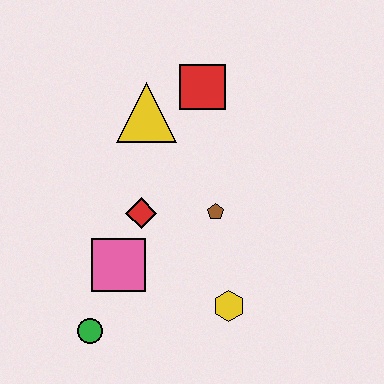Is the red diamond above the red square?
No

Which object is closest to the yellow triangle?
The red square is closest to the yellow triangle.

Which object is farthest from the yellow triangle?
The green circle is farthest from the yellow triangle.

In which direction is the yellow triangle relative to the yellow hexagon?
The yellow triangle is above the yellow hexagon.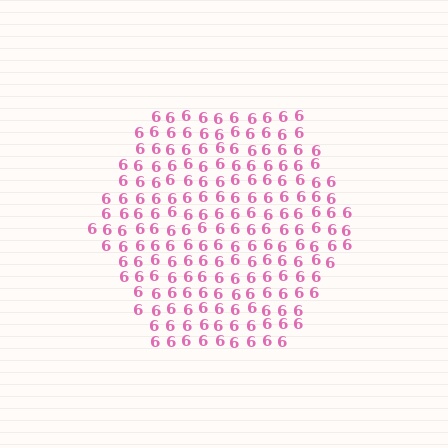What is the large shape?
The large shape is a hexagon.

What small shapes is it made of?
It is made of small digit 6's.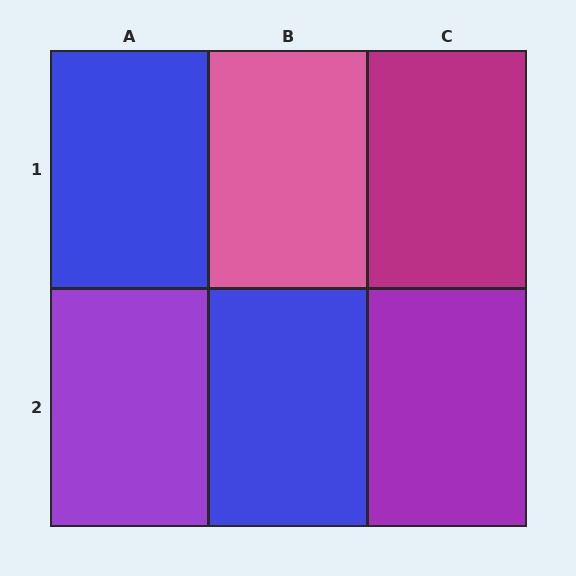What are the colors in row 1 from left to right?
Blue, pink, magenta.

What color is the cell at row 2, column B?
Blue.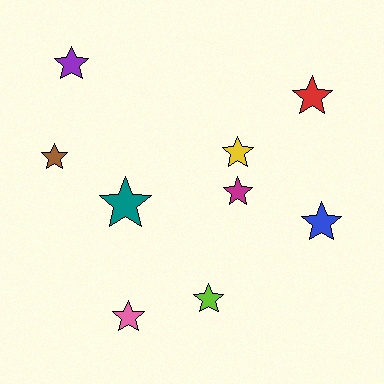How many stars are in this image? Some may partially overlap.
There are 9 stars.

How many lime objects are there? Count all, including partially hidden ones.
There is 1 lime object.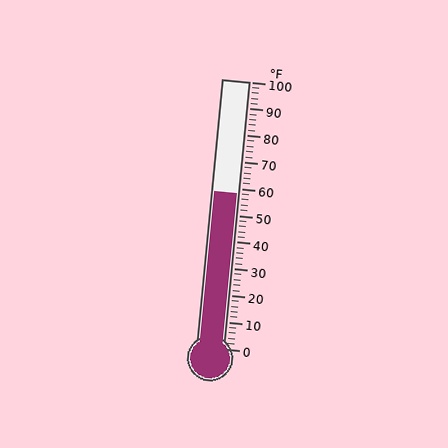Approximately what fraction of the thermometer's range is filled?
The thermometer is filled to approximately 60% of its range.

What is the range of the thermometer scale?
The thermometer scale ranges from 0°F to 100°F.